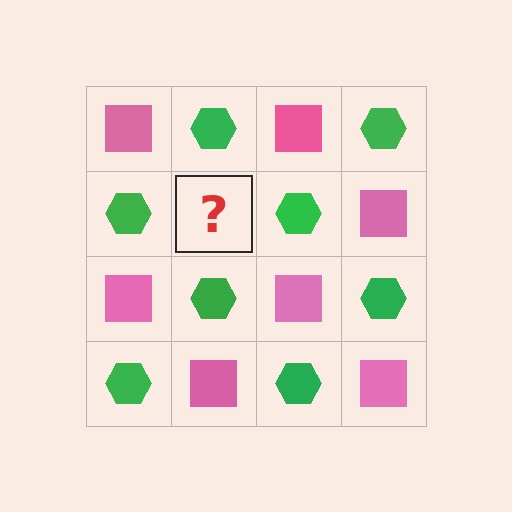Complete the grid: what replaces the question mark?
The question mark should be replaced with a pink square.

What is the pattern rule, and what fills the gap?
The rule is that it alternates pink square and green hexagon in a checkerboard pattern. The gap should be filled with a pink square.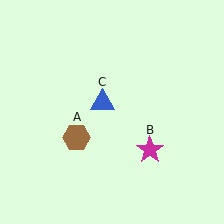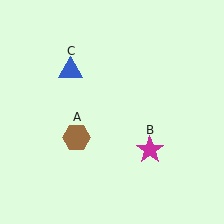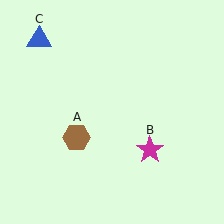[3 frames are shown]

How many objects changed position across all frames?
1 object changed position: blue triangle (object C).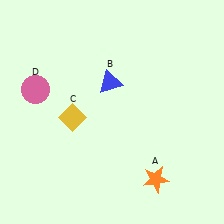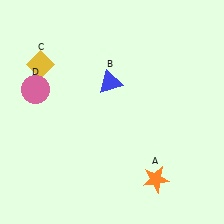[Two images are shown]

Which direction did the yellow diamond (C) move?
The yellow diamond (C) moved up.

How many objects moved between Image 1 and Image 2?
1 object moved between the two images.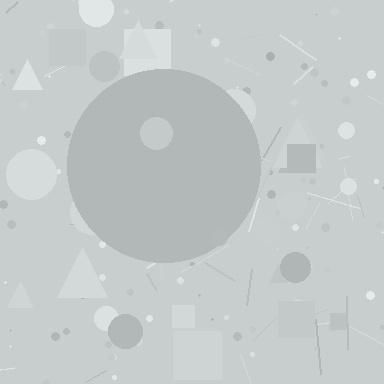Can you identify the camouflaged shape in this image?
The camouflaged shape is a circle.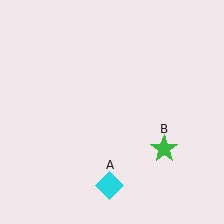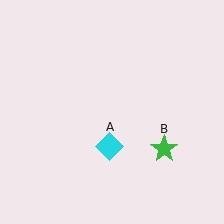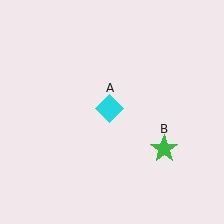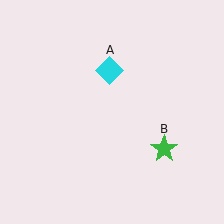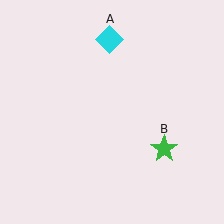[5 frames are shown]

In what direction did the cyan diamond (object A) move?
The cyan diamond (object A) moved up.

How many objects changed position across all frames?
1 object changed position: cyan diamond (object A).